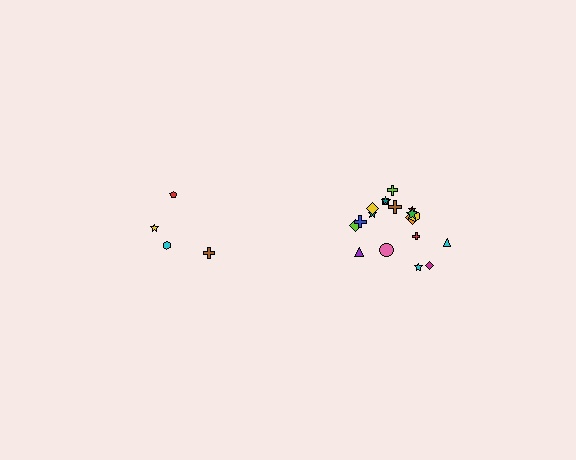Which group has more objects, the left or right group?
The right group.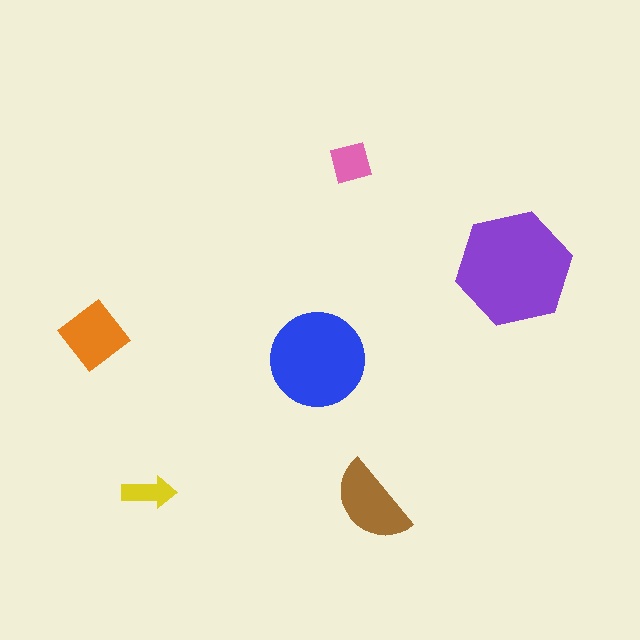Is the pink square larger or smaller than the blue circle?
Smaller.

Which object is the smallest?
The yellow arrow.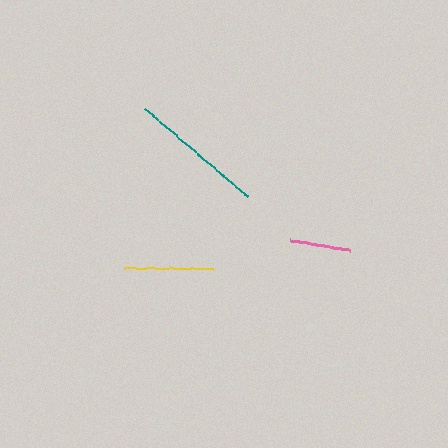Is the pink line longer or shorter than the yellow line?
The yellow line is longer than the pink line.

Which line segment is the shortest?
The pink line is the shortest at approximately 60 pixels.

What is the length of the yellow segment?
The yellow segment is approximately 89 pixels long.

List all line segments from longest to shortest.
From longest to shortest: teal, yellow, pink.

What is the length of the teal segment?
The teal segment is approximately 137 pixels long.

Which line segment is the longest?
The teal line is the longest at approximately 137 pixels.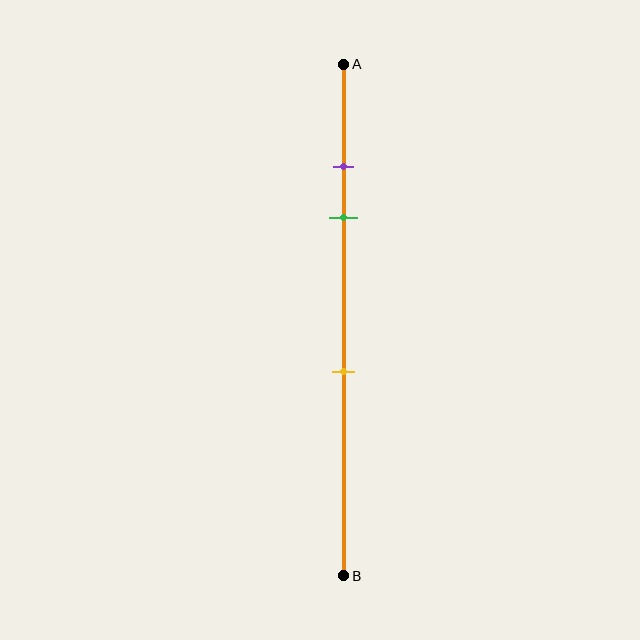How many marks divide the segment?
There are 3 marks dividing the segment.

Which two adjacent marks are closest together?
The purple and green marks are the closest adjacent pair.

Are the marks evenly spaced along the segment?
No, the marks are not evenly spaced.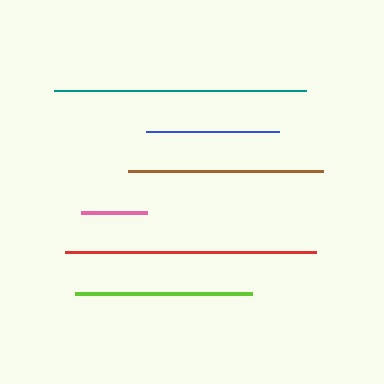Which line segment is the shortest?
The pink line is the shortest at approximately 67 pixels.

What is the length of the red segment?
The red segment is approximately 250 pixels long.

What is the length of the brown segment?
The brown segment is approximately 196 pixels long.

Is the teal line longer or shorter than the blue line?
The teal line is longer than the blue line.